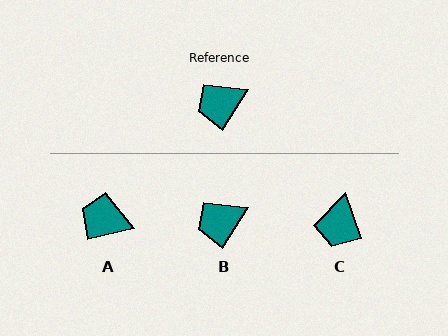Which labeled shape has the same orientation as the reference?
B.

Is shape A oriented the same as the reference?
No, it is off by about 44 degrees.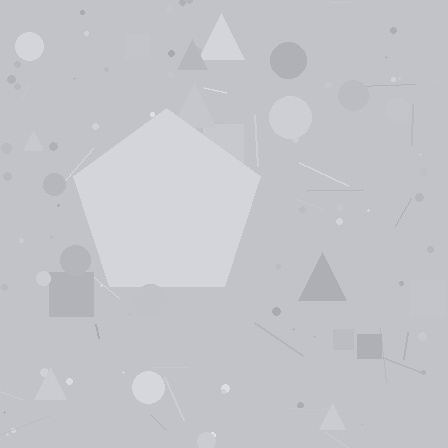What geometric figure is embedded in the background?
A pentagon is embedded in the background.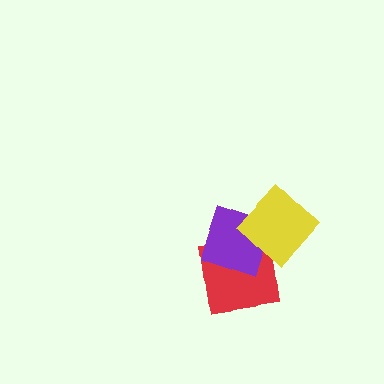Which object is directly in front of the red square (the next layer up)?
The purple square is directly in front of the red square.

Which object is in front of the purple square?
The yellow diamond is in front of the purple square.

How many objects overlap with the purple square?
2 objects overlap with the purple square.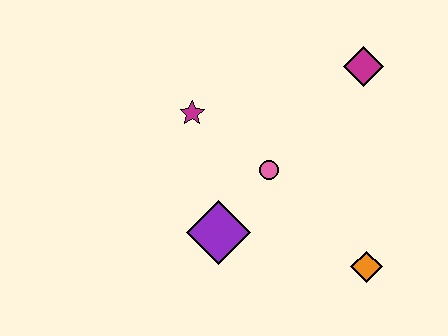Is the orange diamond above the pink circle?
No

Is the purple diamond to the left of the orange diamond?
Yes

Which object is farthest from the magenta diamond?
The purple diamond is farthest from the magenta diamond.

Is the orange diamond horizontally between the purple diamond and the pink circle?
No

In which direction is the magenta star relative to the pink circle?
The magenta star is to the left of the pink circle.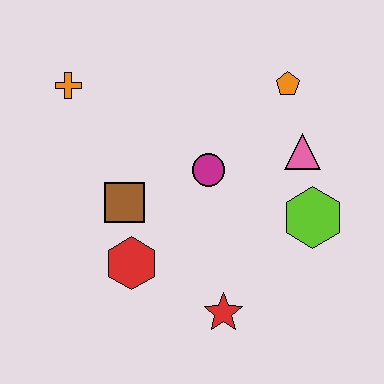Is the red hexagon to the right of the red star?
No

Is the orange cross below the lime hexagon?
No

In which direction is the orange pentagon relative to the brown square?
The orange pentagon is to the right of the brown square.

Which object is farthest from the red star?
The orange cross is farthest from the red star.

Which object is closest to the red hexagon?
The brown square is closest to the red hexagon.